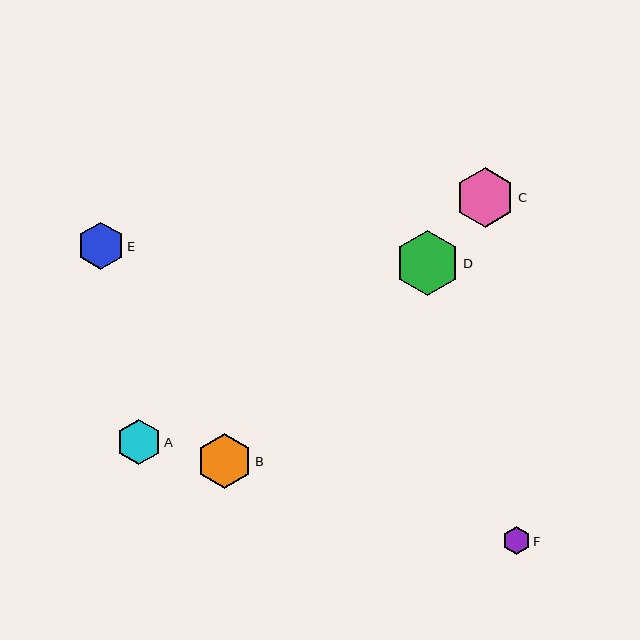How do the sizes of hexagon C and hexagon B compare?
Hexagon C and hexagon B are approximately the same size.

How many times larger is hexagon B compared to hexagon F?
Hexagon B is approximately 2.0 times the size of hexagon F.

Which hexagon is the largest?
Hexagon D is the largest with a size of approximately 64 pixels.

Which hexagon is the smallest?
Hexagon F is the smallest with a size of approximately 27 pixels.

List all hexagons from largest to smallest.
From largest to smallest: D, C, B, E, A, F.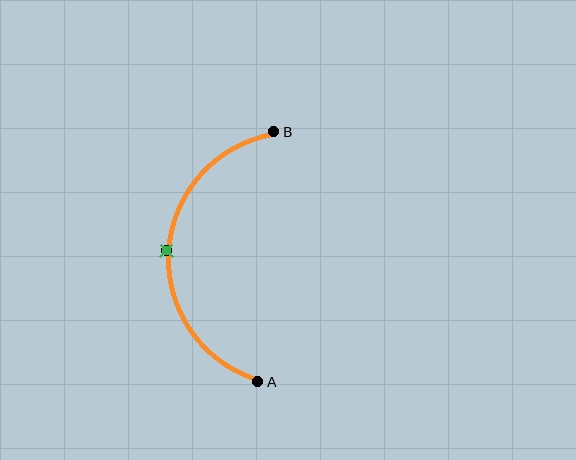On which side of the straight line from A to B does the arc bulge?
The arc bulges to the left of the straight line connecting A and B.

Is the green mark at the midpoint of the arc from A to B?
Yes. The green mark lies on the arc at equal arc-length from both A and B — it is the arc midpoint.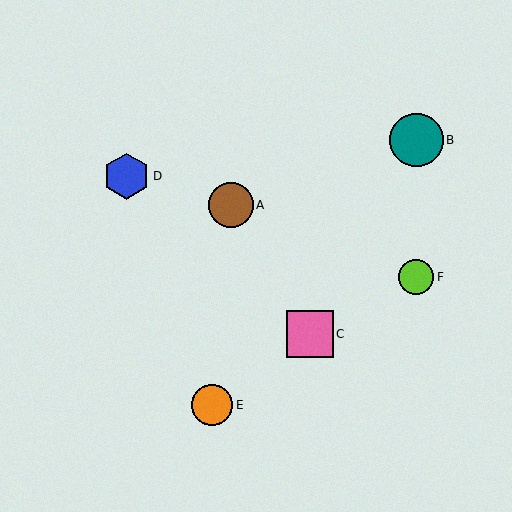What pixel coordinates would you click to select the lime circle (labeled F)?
Click at (416, 277) to select the lime circle F.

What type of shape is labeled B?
Shape B is a teal circle.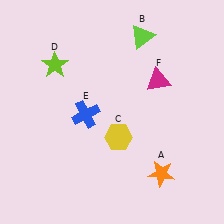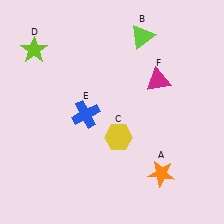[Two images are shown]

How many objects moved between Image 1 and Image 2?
1 object moved between the two images.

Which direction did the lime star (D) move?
The lime star (D) moved left.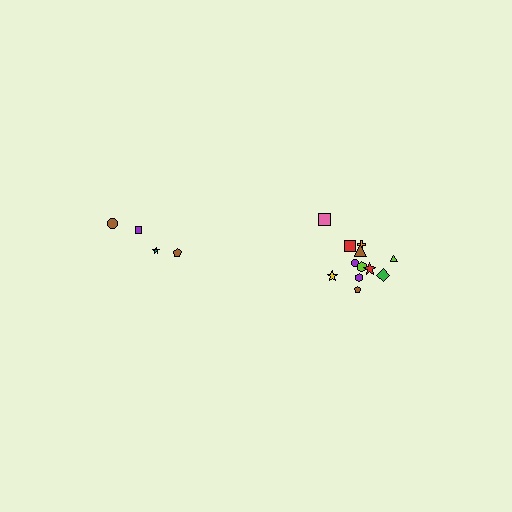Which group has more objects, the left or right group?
The right group.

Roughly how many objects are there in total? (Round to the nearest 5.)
Roughly 15 objects in total.